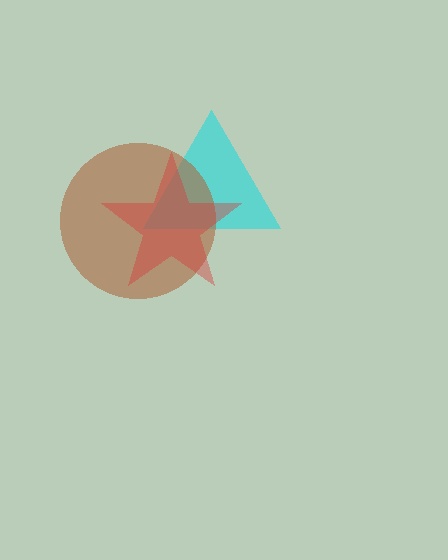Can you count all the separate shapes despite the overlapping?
Yes, there are 3 separate shapes.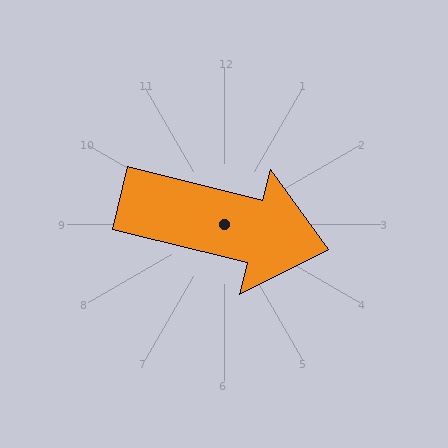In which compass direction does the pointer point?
East.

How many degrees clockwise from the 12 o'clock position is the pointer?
Approximately 104 degrees.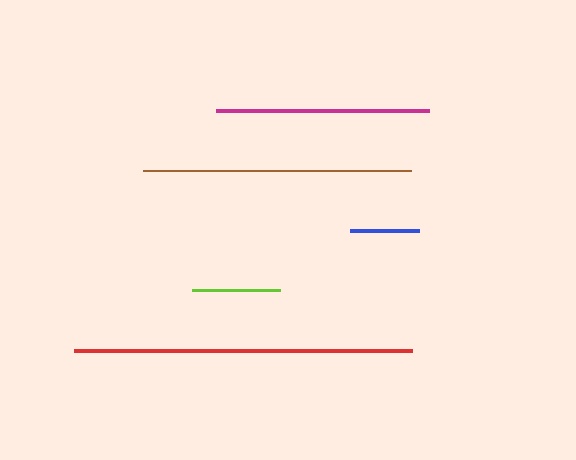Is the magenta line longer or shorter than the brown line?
The brown line is longer than the magenta line.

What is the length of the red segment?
The red segment is approximately 338 pixels long.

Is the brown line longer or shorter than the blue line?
The brown line is longer than the blue line.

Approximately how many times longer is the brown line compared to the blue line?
The brown line is approximately 3.9 times the length of the blue line.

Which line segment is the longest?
The red line is the longest at approximately 338 pixels.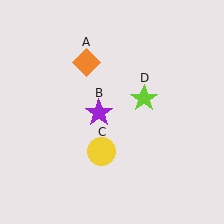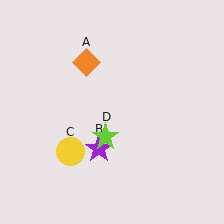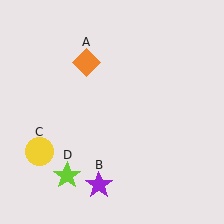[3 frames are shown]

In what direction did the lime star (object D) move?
The lime star (object D) moved down and to the left.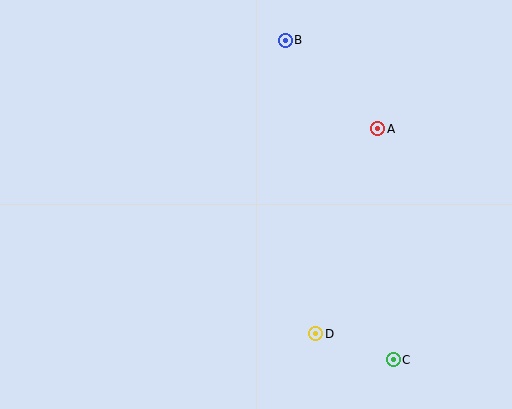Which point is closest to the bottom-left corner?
Point D is closest to the bottom-left corner.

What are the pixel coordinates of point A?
Point A is at (378, 129).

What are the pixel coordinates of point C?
Point C is at (393, 360).